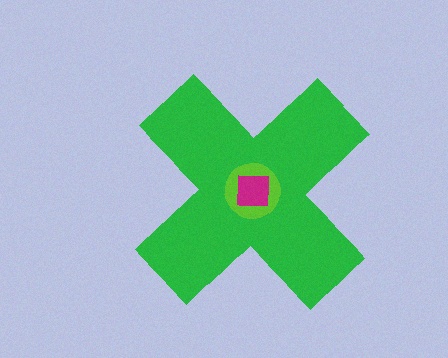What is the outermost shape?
The green cross.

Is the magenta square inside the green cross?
Yes.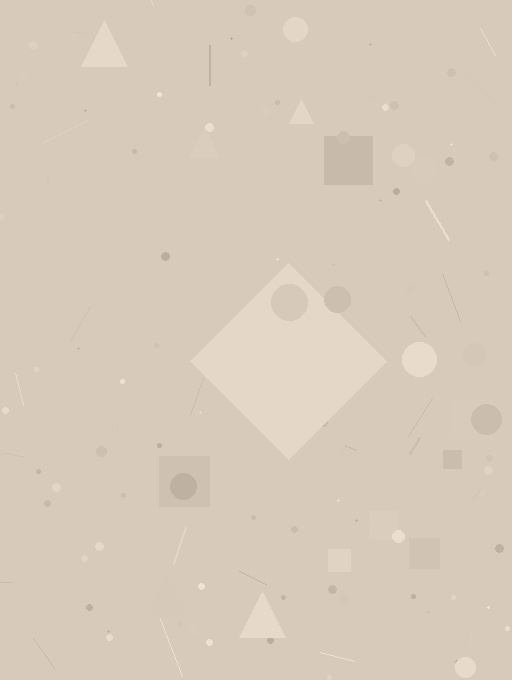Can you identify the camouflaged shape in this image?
The camouflaged shape is a diamond.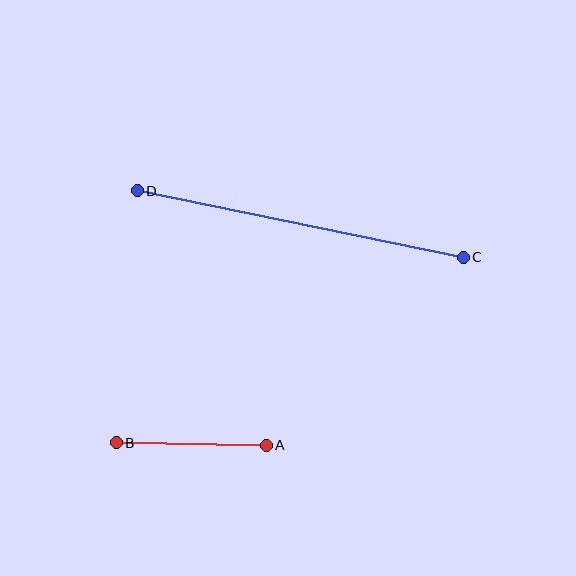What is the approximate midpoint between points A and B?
The midpoint is at approximately (191, 444) pixels.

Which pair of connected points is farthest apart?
Points C and D are farthest apart.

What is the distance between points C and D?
The distance is approximately 333 pixels.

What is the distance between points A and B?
The distance is approximately 150 pixels.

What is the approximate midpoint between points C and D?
The midpoint is at approximately (300, 224) pixels.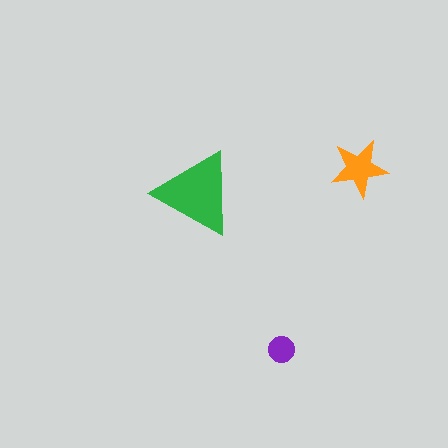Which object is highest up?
The orange star is topmost.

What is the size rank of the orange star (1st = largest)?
2nd.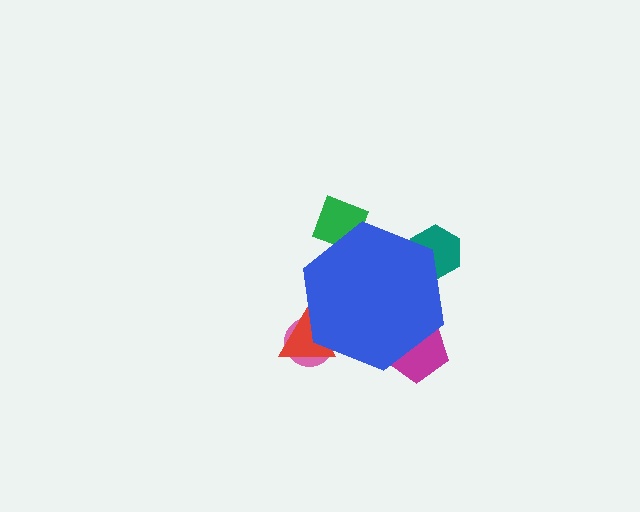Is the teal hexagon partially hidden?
Yes, the teal hexagon is partially hidden behind the blue hexagon.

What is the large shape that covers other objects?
A blue hexagon.